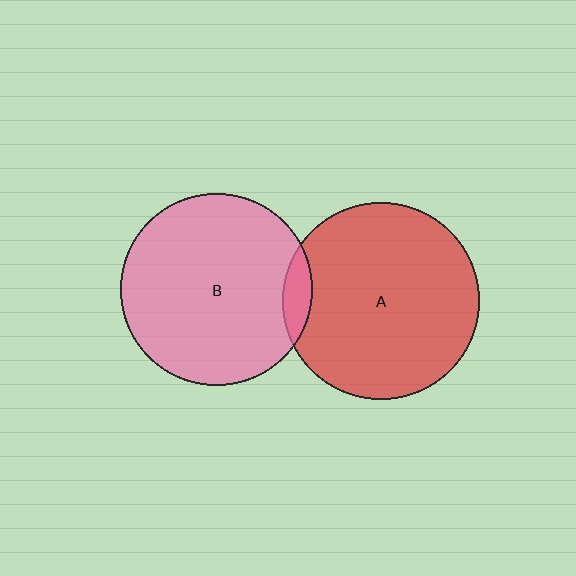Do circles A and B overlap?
Yes.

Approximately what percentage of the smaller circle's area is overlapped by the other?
Approximately 5%.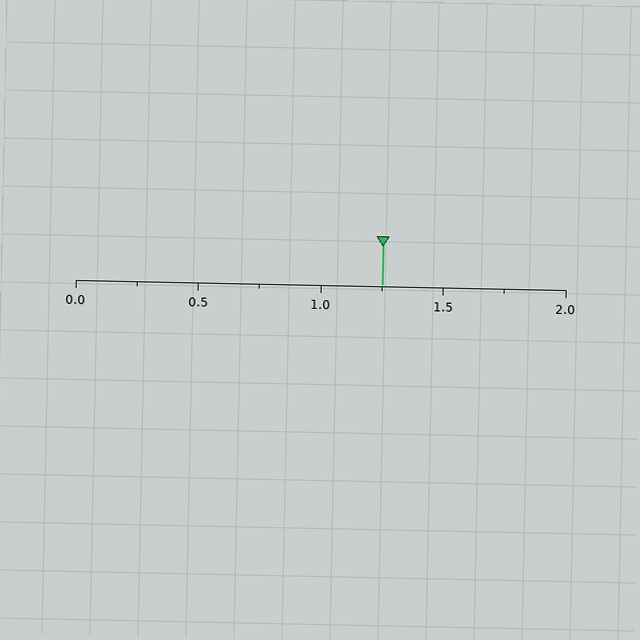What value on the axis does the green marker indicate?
The marker indicates approximately 1.25.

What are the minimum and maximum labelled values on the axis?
The axis runs from 0.0 to 2.0.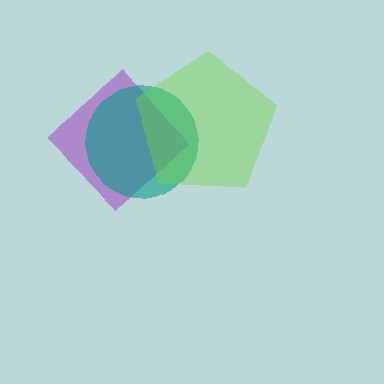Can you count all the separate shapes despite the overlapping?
Yes, there are 3 separate shapes.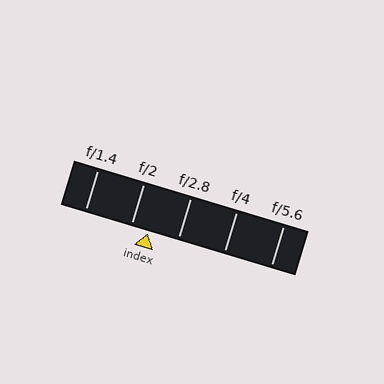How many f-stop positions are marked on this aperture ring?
There are 5 f-stop positions marked.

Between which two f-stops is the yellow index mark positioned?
The index mark is between f/2 and f/2.8.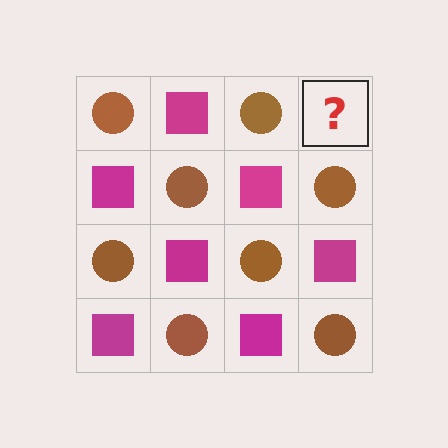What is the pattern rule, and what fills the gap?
The rule is that it alternates brown circle and magenta square in a checkerboard pattern. The gap should be filled with a magenta square.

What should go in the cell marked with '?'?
The missing cell should contain a magenta square.